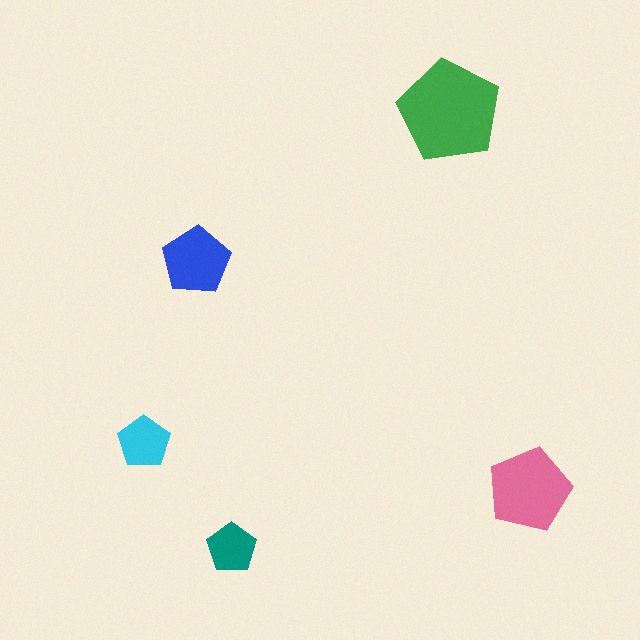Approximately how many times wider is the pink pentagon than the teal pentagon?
About 1.5 times wider.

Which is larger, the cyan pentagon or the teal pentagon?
The cyan one.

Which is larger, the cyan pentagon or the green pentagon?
The green one.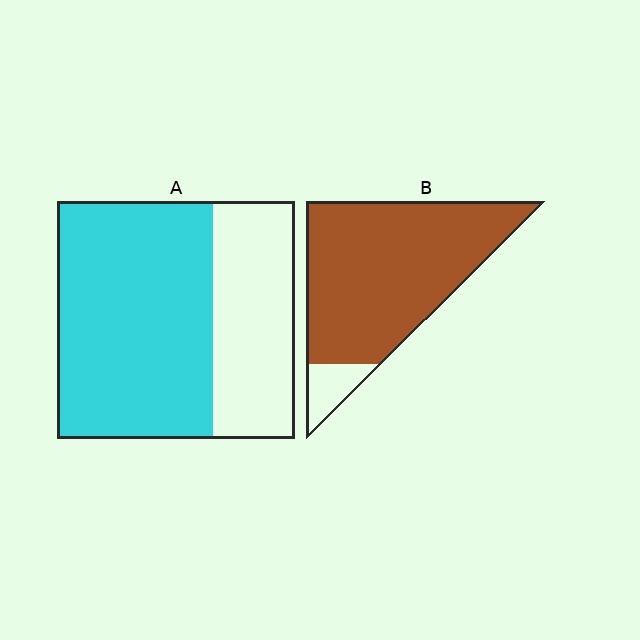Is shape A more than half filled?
Yes.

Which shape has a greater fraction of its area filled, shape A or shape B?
Shape B.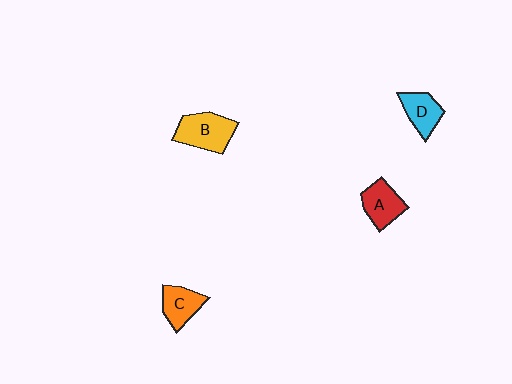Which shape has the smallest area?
Shape D (cyan).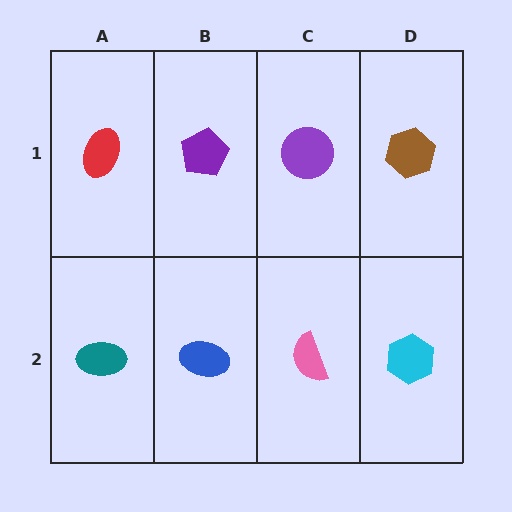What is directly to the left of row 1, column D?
A purple circle.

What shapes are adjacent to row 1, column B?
A blue ellipse (row 2, column B), a red ellipse (row 1, column A), a purple circle (row 1, column C).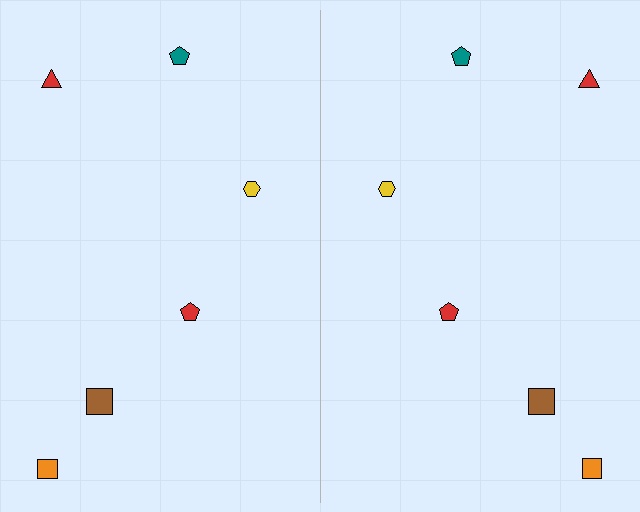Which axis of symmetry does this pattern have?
The pattern has a vertical axis of symmetry running through the center of the image.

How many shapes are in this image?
There are 12 shapes in this image.